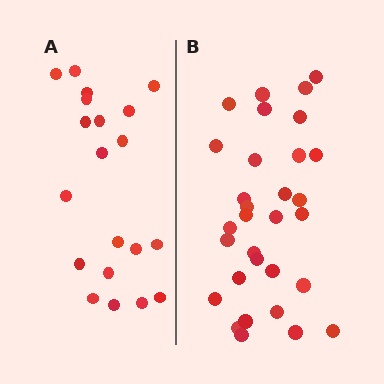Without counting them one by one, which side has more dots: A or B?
Region B (the right region) has more dots.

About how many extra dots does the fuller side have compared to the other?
Region B has roughly 12 or so more dots than region A.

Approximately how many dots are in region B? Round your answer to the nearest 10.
About 30 dots. (The exact count is 31, which rounds to 30.)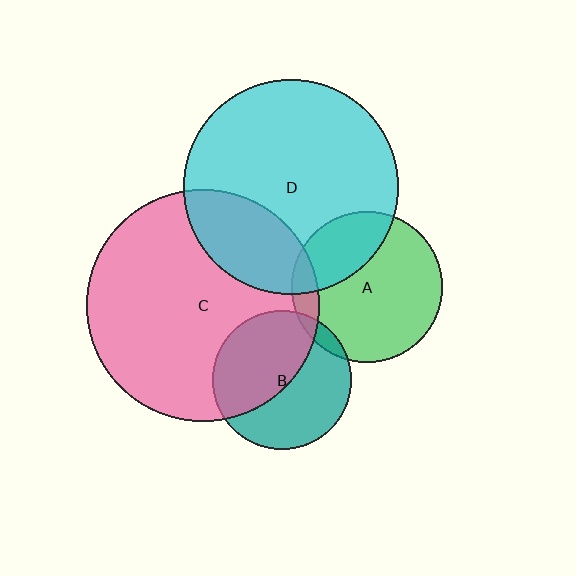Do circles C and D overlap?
Yes.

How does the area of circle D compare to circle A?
Approximately 2.0 times.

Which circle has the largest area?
Circle C (pink).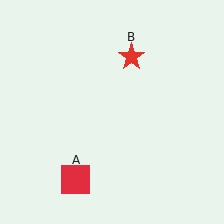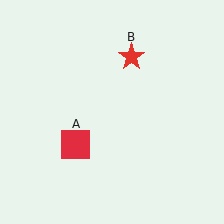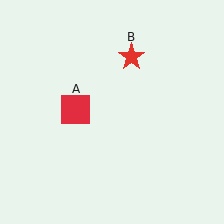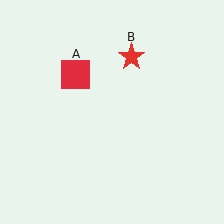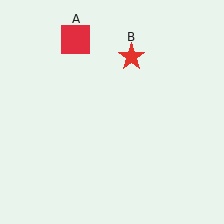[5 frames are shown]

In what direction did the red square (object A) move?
The red square (object A) moved up.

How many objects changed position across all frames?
1 object changed position: red square (object A).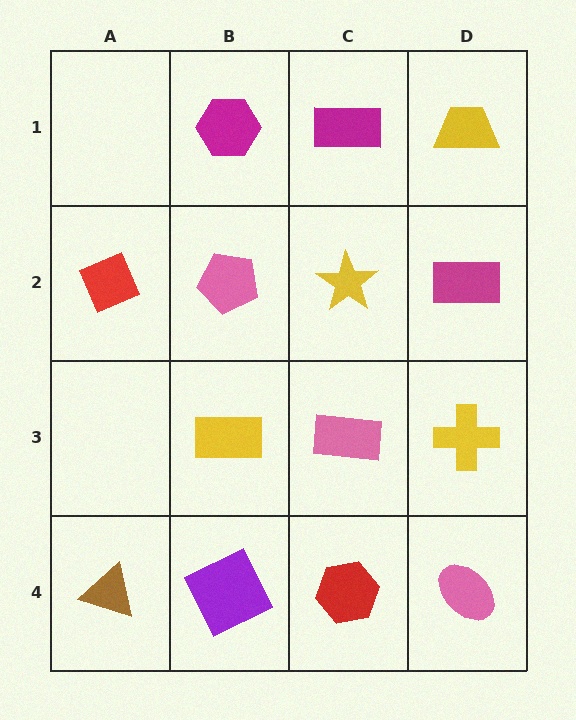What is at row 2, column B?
A pink pentagon.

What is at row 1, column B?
A magenta hexagon.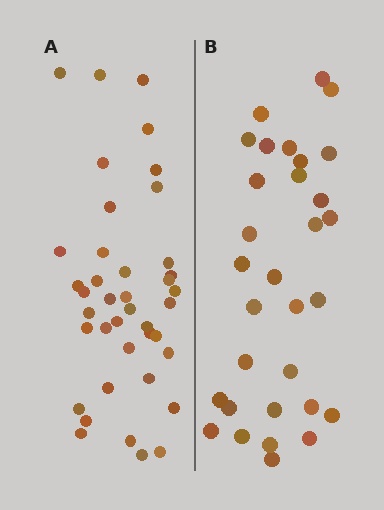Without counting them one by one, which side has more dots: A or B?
Region A (the left region) has more dots.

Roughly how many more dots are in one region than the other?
Region A has roughly 8 or so more dots than region B.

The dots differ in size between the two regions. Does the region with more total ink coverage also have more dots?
No. Region B has more total ink coverage because its dots are larger, but region A actually contains more individual dots. Total area can be misleading — the number of items is what matters here.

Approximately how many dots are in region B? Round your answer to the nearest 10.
About 30 dots. (The exact count is 31, which rounds to 30.)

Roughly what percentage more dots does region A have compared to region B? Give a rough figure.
About 30% more.